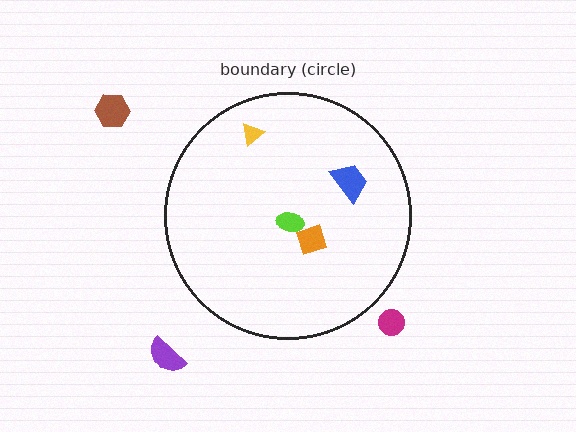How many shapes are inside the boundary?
4 inside, 3 outside.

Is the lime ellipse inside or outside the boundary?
Inside.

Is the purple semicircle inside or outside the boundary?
Outside.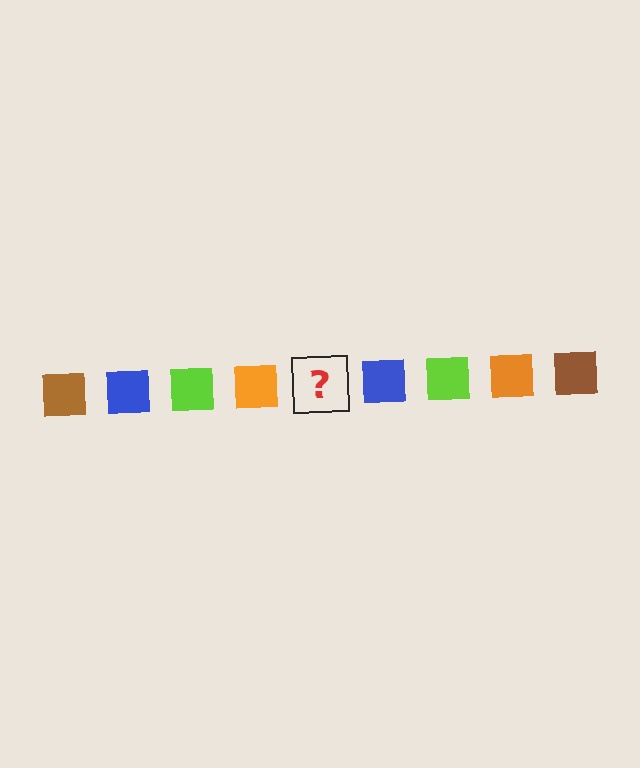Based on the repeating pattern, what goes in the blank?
The blank should be a brown square.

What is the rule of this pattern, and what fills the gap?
The rule is that the pattern cycles through brown, blue, lime, orange squares. The gap should be filled with a brown square.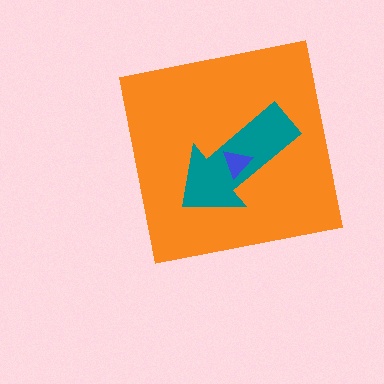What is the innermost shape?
The blue triangle.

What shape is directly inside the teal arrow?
The blue triangle.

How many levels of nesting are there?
3.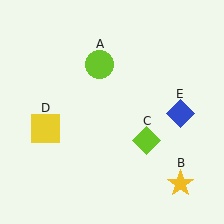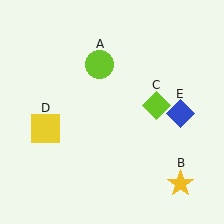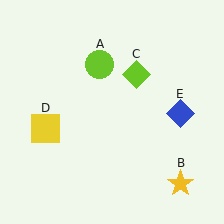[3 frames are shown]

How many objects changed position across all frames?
1 object changed position: lime diamond (object C).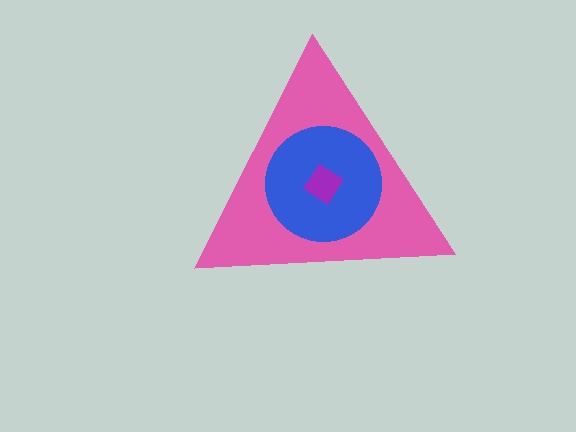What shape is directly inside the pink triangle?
The blue circle.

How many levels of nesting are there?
3.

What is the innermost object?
The purple diamond.